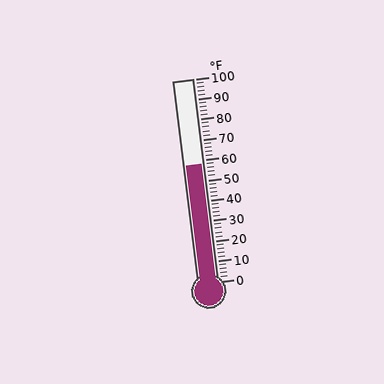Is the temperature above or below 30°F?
The temperature is above 30°F.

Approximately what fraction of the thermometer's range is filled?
The thermometer is filled to approximately 60% of its range.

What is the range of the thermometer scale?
The thermometer scale ranges from 0°F to 100°F.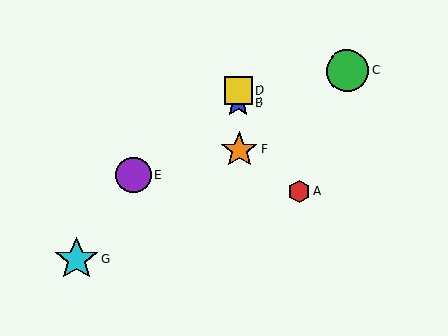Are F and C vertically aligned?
No, F is at x≈239 and C is at x≈347.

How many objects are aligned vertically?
3 objects (B, D, F) are aligned vertically.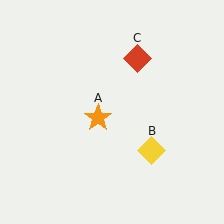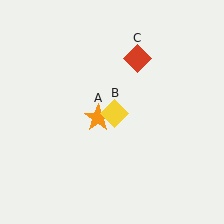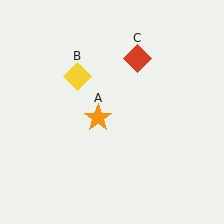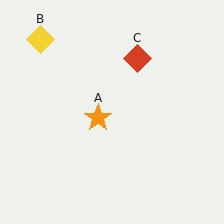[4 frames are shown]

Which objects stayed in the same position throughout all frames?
Orange star (object A) and red diamond (object C) remained stationary.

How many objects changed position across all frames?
1 object changed position: yellow diamond (object B).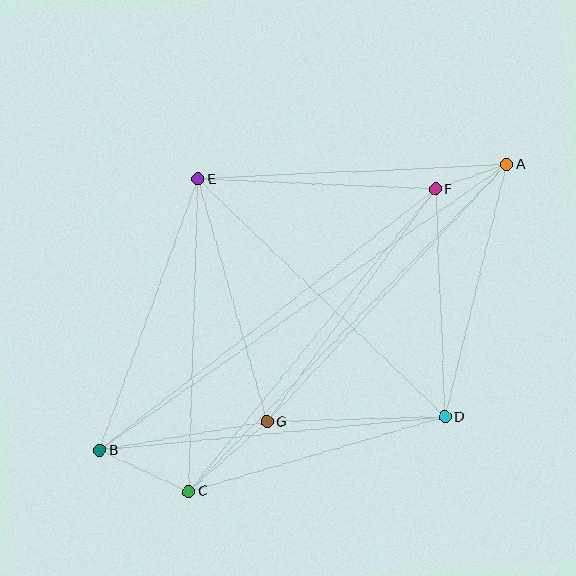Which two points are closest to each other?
Points A and F are closest to each other.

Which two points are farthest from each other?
Points A and B are farthest from each other.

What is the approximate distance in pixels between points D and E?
The distance between D and E is approximately 343 pixels.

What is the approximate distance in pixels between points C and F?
The distance between C and F is approximately 390 pixels.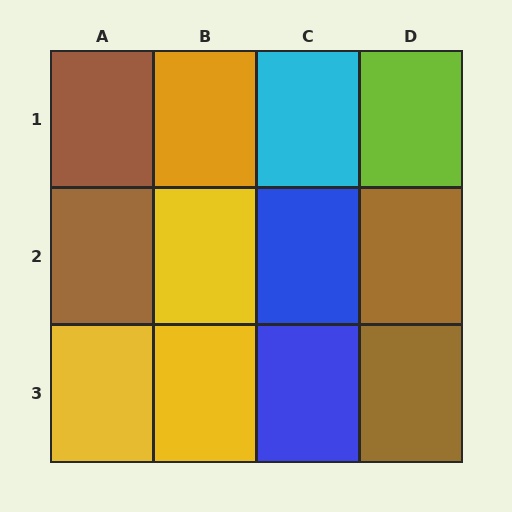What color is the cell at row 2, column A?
Brown.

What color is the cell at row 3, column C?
Blue.